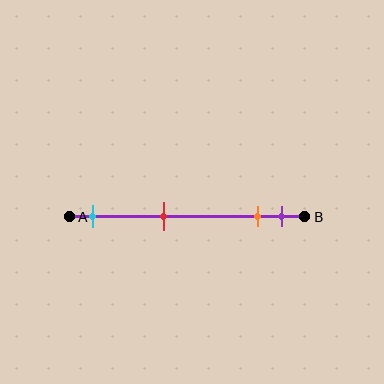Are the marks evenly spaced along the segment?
No, the marks are not evenly spaced.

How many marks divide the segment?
There are 4 marks dividing the segment.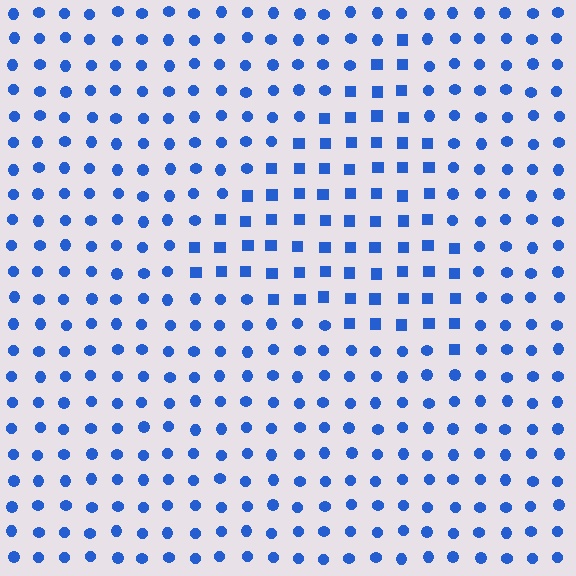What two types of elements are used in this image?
The image uses squares inside the triangle region and circles outside it.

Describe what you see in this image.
The image is filled with small blue elements arranged in a uniform grid. A triangle-shaped region contains squares, while the surrounding area contains circles. The boundary is defined purely by the change in element shape.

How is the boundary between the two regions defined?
The boundary is defined by a change in element shape: squares inside vs. circles outside. All elements share the same color and spacing.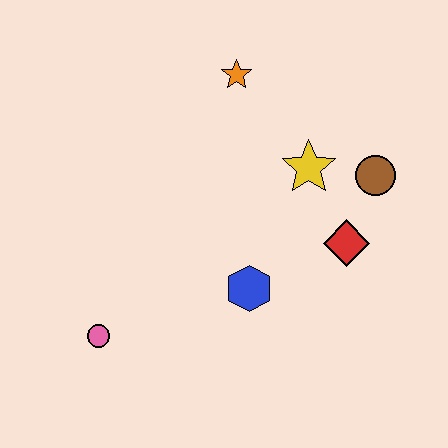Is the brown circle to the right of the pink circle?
Yes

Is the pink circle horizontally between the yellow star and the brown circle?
No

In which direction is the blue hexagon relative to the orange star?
The blue hexagon is below the orange star.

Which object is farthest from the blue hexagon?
The orange star is farthest from the blue hexagon.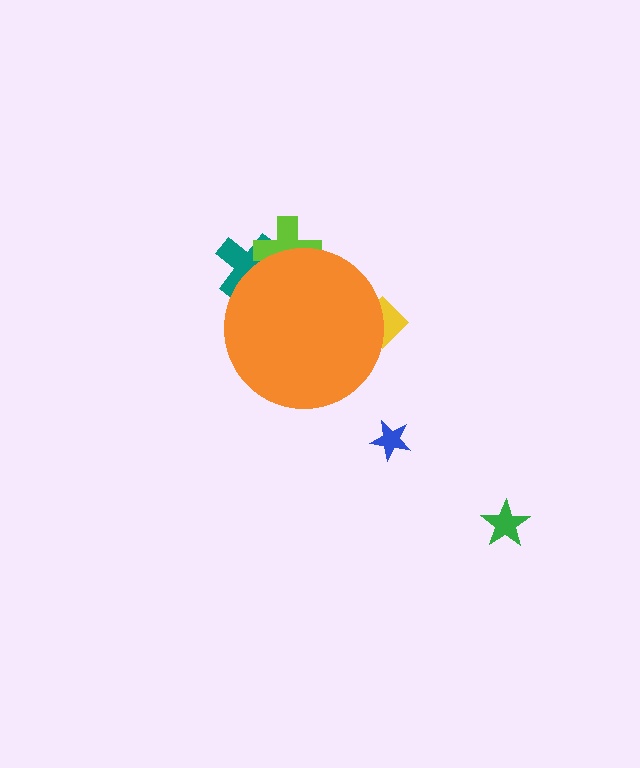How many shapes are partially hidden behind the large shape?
3 shapes are partially hidden.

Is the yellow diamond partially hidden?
Yes, the yellow diamond is partially hidden behind the orange circle.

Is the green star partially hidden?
No, the green star is fully visible.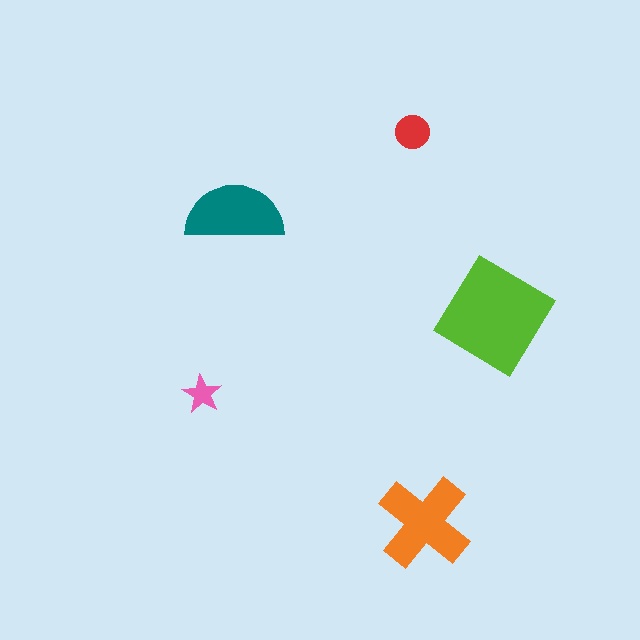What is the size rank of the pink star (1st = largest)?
5th.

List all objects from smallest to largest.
The pink star, the red circle, the teal semicircle, the orange cross, the lime diamond.